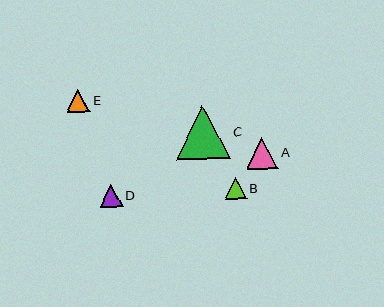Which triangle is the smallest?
Triangle B is the smallest with a size of approximately 22 pixels.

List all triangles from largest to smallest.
From largest to smallest: C, A, E, D, B.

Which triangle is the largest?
Triangle C is the largest with a size of approximately 55 pixels.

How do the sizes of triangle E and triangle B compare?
Triangle E and triangle B are approximately the same size.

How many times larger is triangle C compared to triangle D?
Triangle C is approximately 2.4 times the size of triangle D.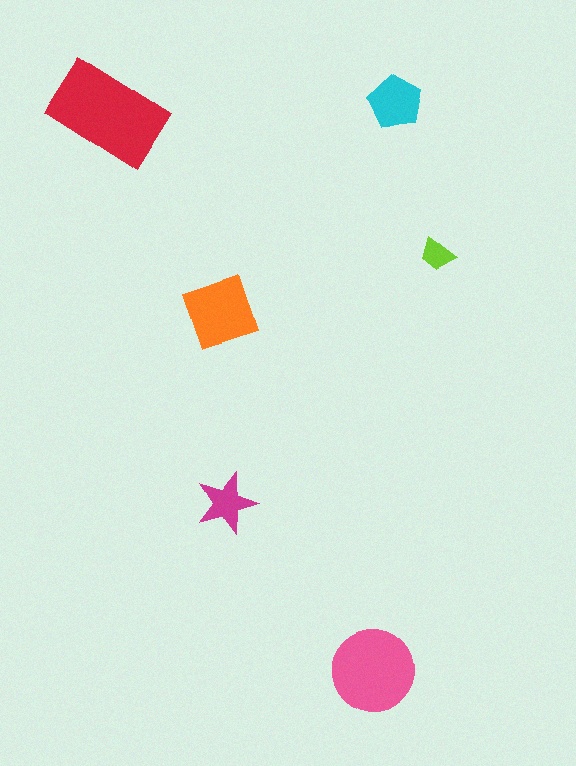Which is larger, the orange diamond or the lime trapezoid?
The orange diamond.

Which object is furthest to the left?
The red rectangle is leftmost.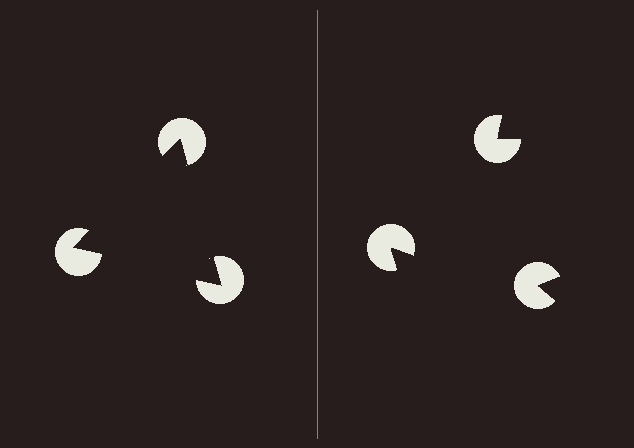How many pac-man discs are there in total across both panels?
6 — 3 on each side.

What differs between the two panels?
The pac-man discs are positioned identically on both sides; only the wedge orientations differ. On the left they align to a triangle; on the right they are misaligned.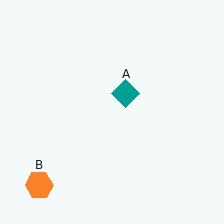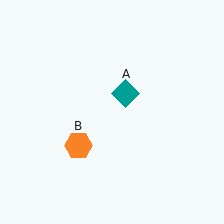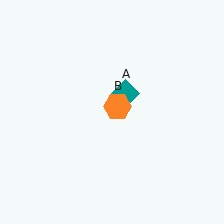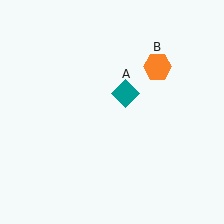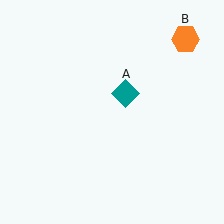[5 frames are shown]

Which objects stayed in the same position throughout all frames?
Teal diamond (object A) remained stationary.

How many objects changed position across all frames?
1 object changed position: orange hexagon (object B).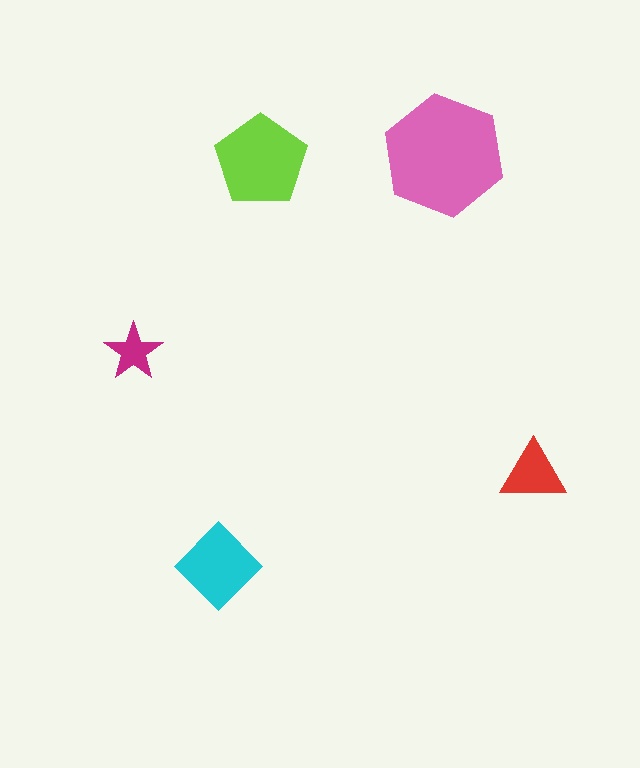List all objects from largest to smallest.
The pink hexagon, the lime pentagon, the cyan diamond, the red triangle, the magenta star.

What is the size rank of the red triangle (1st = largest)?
4th.